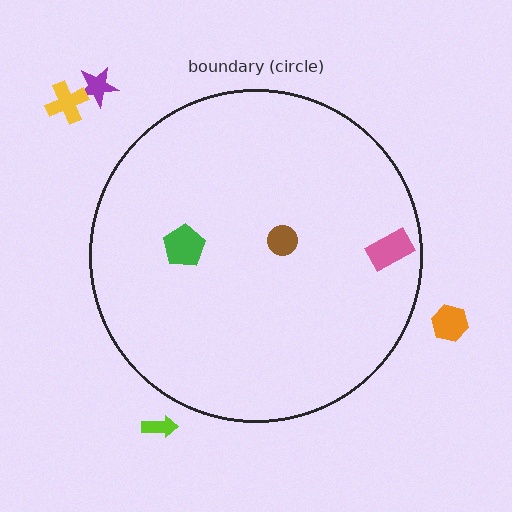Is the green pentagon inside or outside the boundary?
Inside.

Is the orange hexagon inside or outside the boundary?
Outside.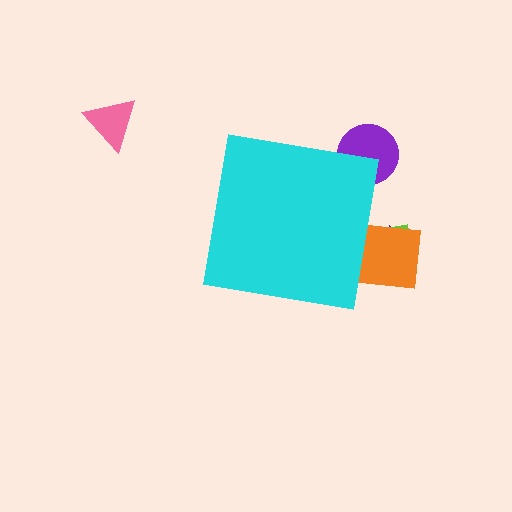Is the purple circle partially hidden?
Yes, the purple circle is partially hidden behind the cyan square.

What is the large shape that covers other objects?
A cyan square.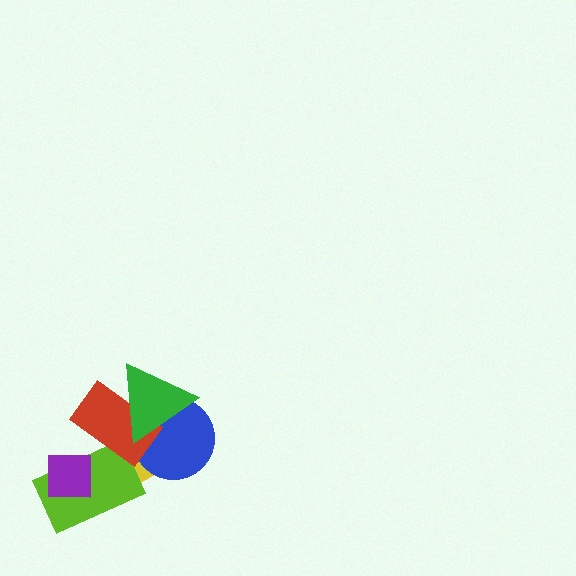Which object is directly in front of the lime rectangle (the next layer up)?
The red rectangle is directly in front of the lime rectangle.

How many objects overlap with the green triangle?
3 objects overlap with the green triangle.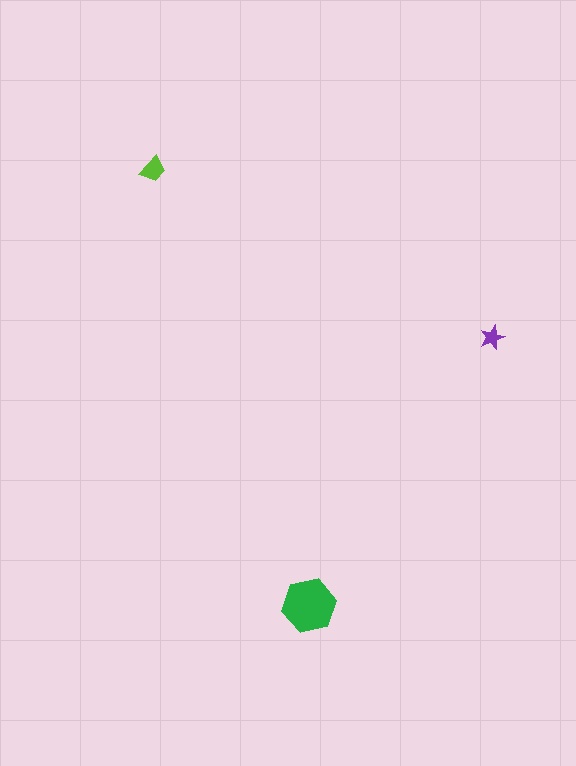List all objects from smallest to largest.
The purple star, the lime trapezoid, the green hexagon.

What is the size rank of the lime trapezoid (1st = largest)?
2nd.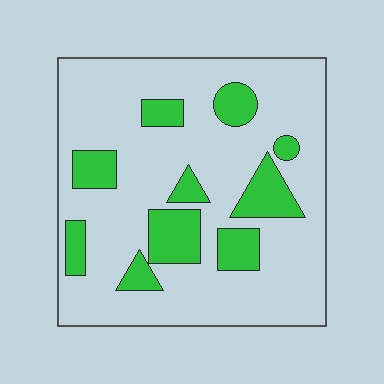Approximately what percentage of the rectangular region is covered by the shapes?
Approximately 20%.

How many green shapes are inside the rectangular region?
10.